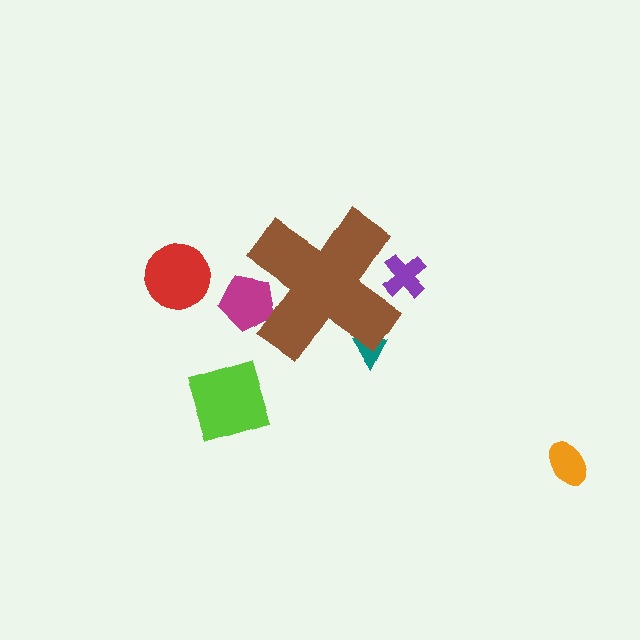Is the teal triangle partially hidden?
Yes, the teal triangle is partially hidden behind the brown cross.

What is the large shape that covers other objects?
A brown cross.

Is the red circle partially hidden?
No, the red circle is fully visible.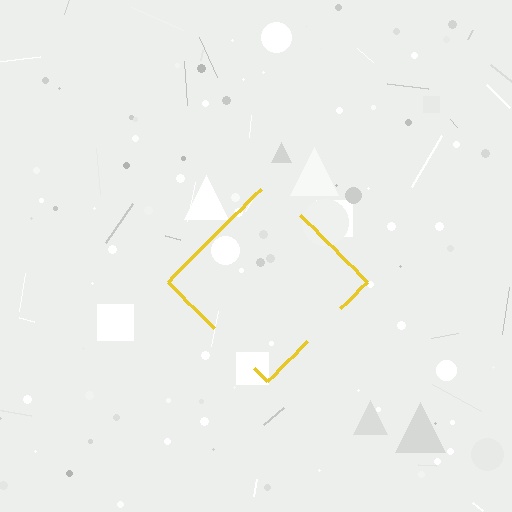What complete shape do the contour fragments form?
The contour fragments form a diamond.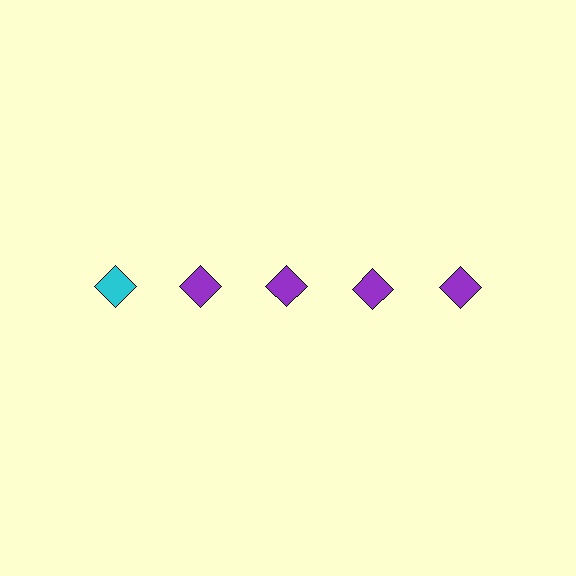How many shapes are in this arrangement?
There are 5 shapes arranged in a grid pattern.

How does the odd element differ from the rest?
It has a different color: cyan instead of purple.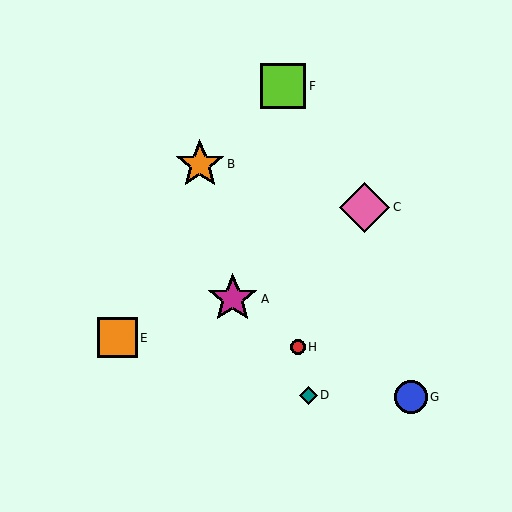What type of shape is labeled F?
Shape F is a lime square.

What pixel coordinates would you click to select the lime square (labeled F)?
Click at (283, 86) to select the lime square F.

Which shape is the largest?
The pink diamond (labeled C) is the largest.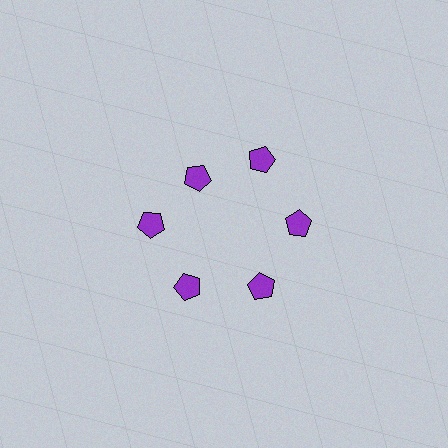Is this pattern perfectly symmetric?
No. The 6 purple pentagons are arranged in a ring, but one element near the 11 o'clock position is pulled inward toward the center, breaking the 6-fold rotational symmetry.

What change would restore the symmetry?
The symmetry would be restored by moving it outward, back onto the ring so that all 6 pentagons sit at equal angles and equal distance from the center.